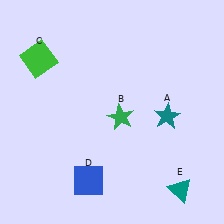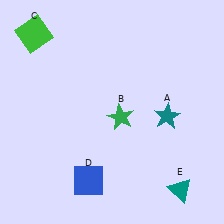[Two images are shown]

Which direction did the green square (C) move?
The green square (C) moved up.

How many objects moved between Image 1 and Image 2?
1 object moved between the two images.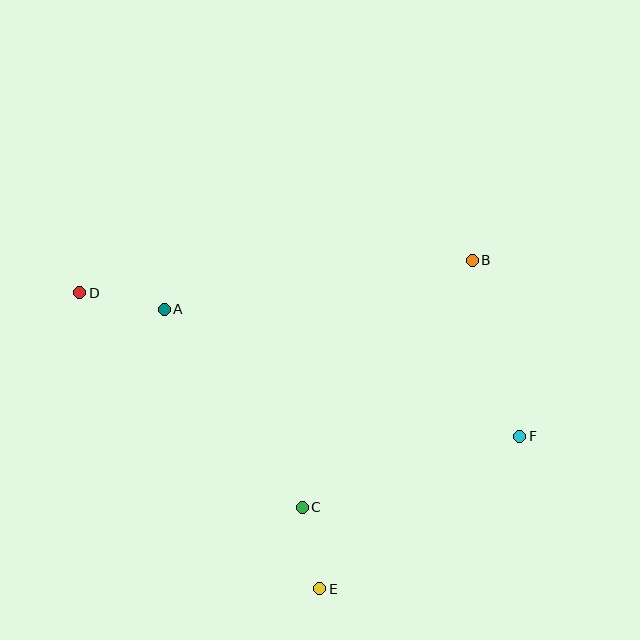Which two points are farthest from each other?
Points D and F are farthest from each other.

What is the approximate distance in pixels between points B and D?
The distance between B and D is approximately 394 pixels.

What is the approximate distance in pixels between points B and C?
The distance between B and C is approximately 299 pixels.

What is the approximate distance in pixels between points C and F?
The distance between C and F is approximately 229 pixels.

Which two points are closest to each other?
Points C and E are closest to each other.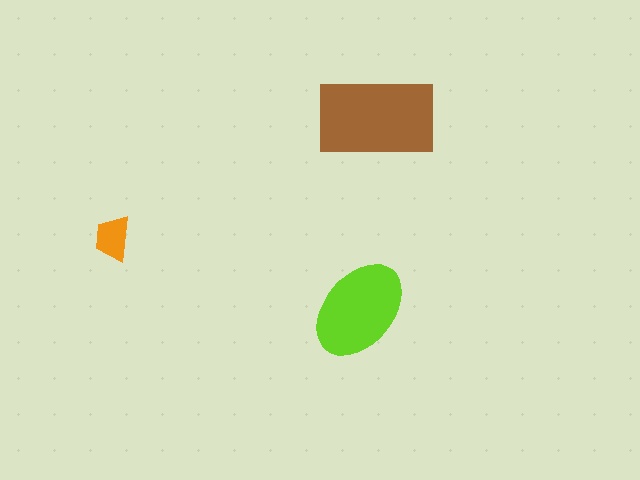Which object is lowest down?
The lime ellipse is bottommost.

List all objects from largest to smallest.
The brown rectangle, the lime ellipse, the orange trapezoid.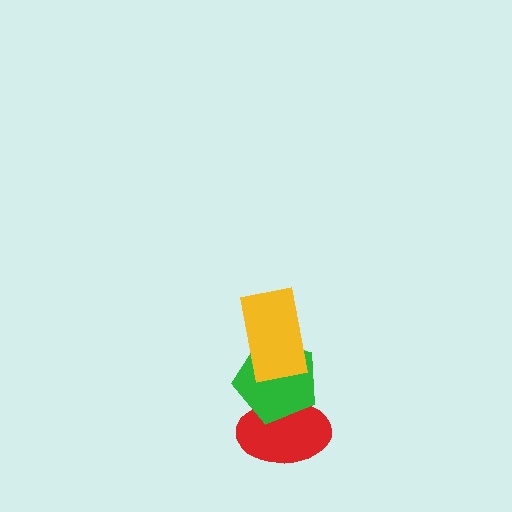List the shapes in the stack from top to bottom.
From top to bottom: the yellow rectangle, the green pentagon, the red ellipse.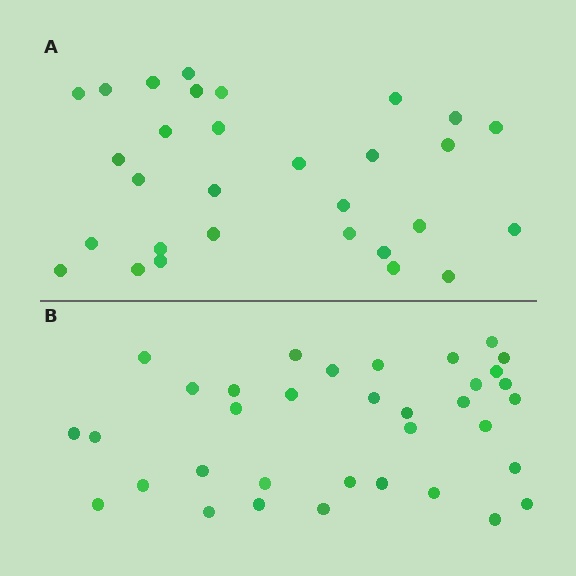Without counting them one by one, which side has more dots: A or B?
Region B (the bottom region) has more dots.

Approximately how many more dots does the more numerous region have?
Region B has about 5 more dots than region A.